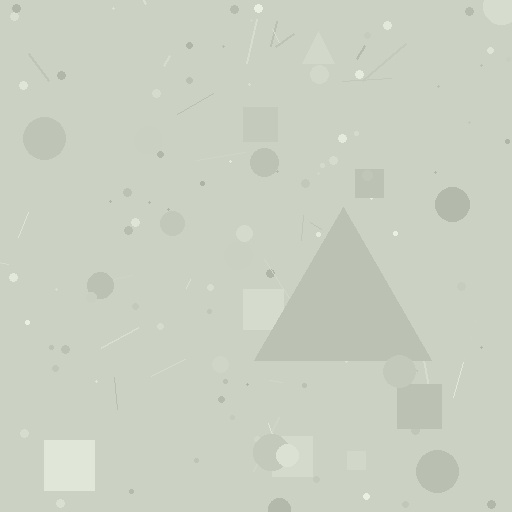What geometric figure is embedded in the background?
A triangle is embedded in the background.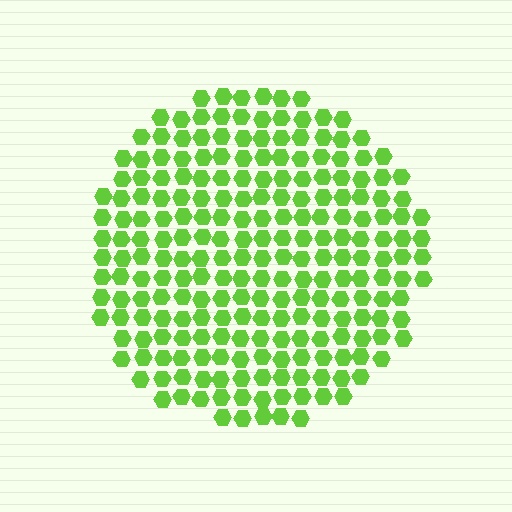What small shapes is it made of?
It is made of small hexagons.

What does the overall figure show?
The overall figure shows a circle.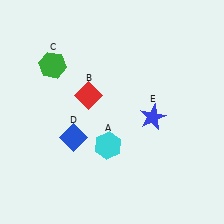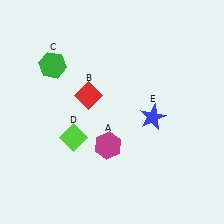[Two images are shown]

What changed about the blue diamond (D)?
In Image 1, D is blue. In Image 2, it changed to lime.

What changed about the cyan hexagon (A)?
In Image 1, A is cyan. In Image 2, it changed to magenta.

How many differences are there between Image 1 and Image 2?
There are 2 differences between the two images.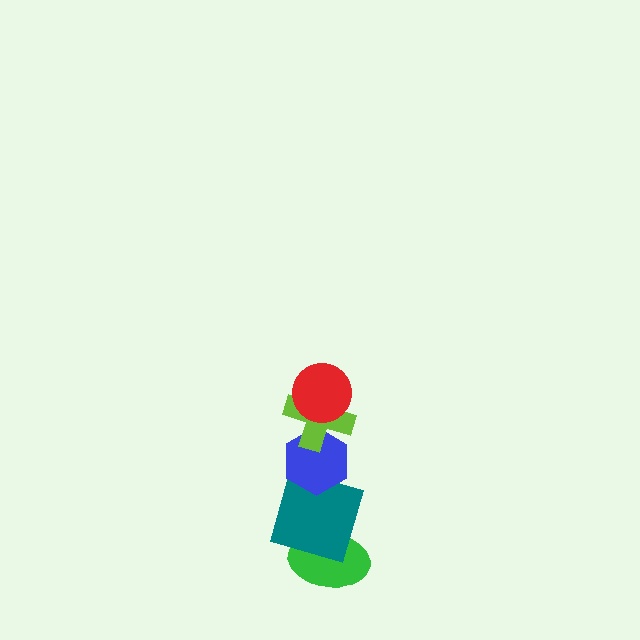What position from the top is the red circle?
The red circle is 1st from the top.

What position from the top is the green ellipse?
The green ellipse is 5th from the top.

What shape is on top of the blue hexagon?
The lime cross is on top of the blue hexagon.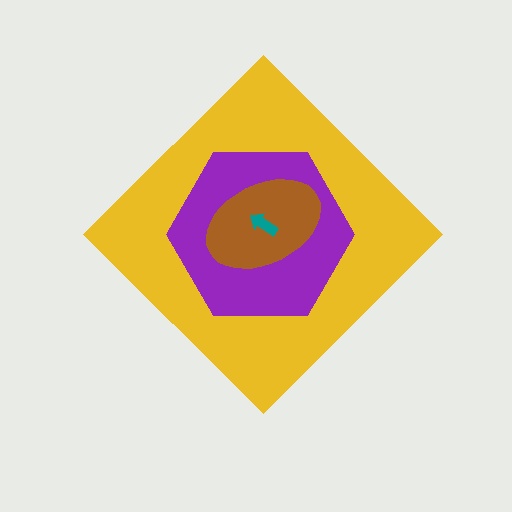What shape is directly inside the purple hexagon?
The brown ellipse.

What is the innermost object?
The teal arrow.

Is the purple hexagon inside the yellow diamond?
Yes.